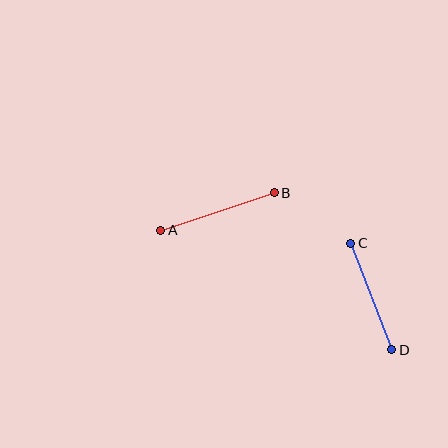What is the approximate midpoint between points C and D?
The midpoint is at approximately (371, 296) pixels.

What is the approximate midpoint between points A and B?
The midpoint is at approximately (218, 211) pixels.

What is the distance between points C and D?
The distance is approximately 114 pixels.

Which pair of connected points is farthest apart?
Points A and B are farthest apart.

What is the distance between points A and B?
The distance is approximately 120 pixels.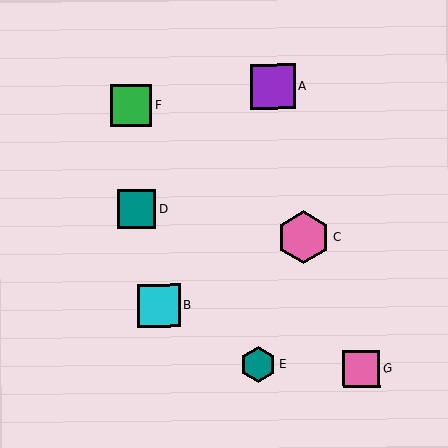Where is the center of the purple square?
The center of the purple square is at (273, 86).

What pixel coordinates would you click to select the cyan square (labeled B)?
Click at (158, 305) to select the cyan square B.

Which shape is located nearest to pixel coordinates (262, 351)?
The teal hexagon (labeled E) at (259, 364) is nearest to that location.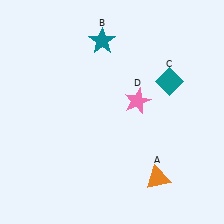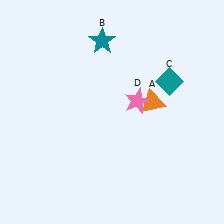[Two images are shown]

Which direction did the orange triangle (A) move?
The orange triangle (A) moved up.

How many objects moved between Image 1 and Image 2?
1 object moved between the two images.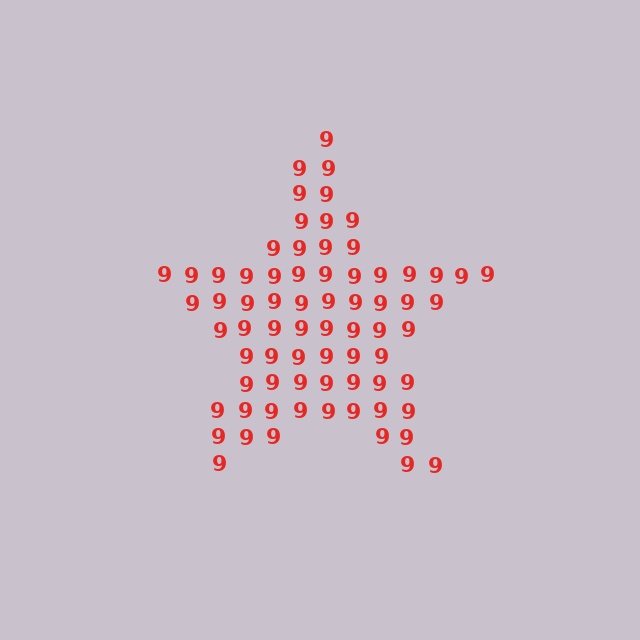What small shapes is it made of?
It is made of small digit 9's.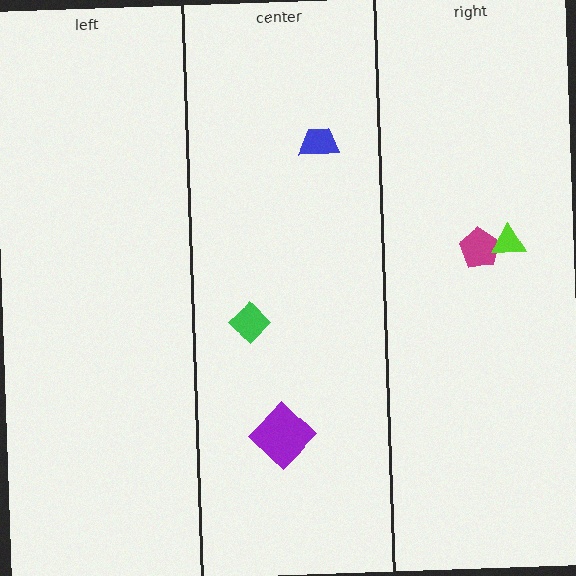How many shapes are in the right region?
2.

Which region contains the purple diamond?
The center region.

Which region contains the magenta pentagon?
The right region.